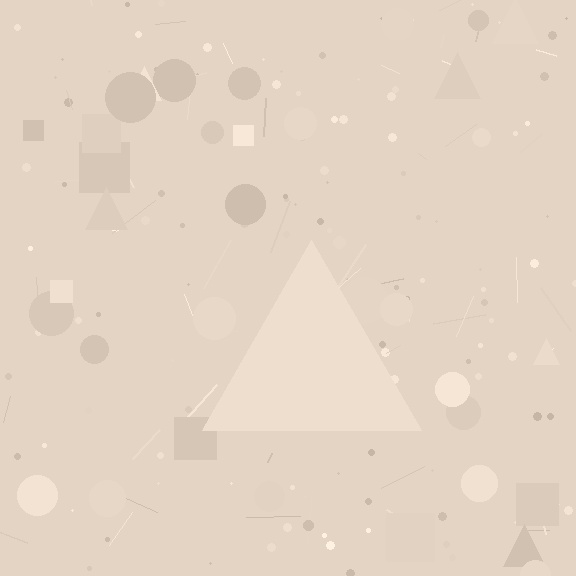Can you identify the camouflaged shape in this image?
The camouflaged shape is a triangle.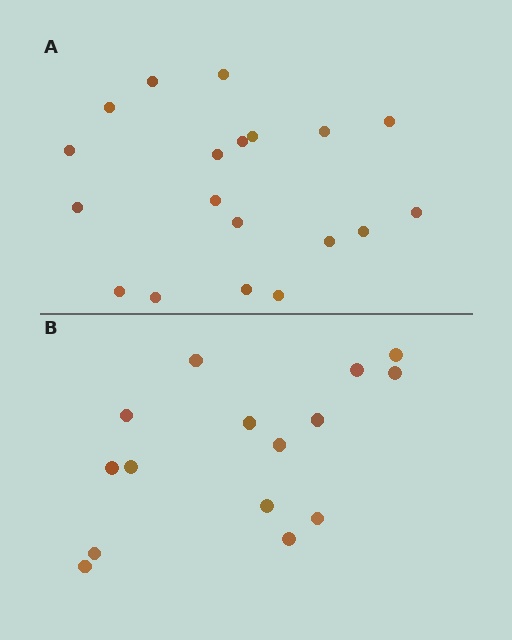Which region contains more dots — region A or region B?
Region A (the top region) has more dots.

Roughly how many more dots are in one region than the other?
Region A has about 4 more dots than region B.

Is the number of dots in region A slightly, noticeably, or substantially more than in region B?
Region A has noticeably more, but not dramatically so. The ratio is roughly 1.3 to 1.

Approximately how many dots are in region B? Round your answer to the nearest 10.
About 20 dots. (The exact count is 15, which rounds to 20.)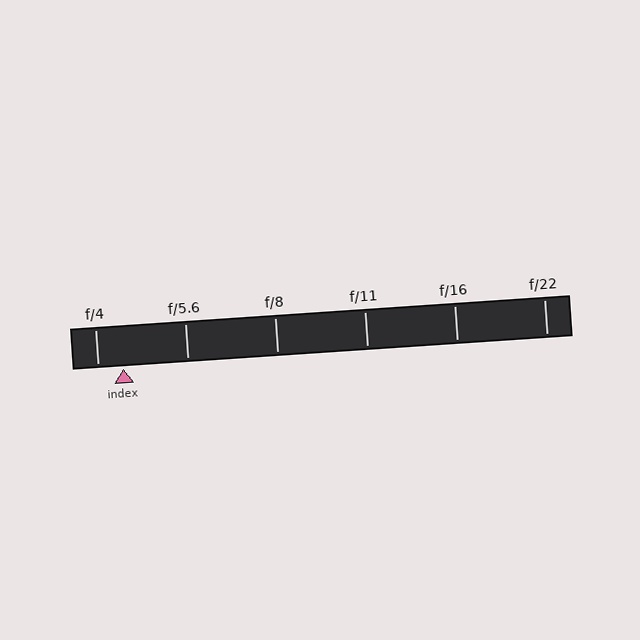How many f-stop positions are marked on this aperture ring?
There are 6 f-stop positions marked.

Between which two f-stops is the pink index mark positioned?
The index mark is between f/4 and f/5.6.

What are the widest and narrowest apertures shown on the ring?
The widest aperture shown is f/4 and the narrowest is f/22.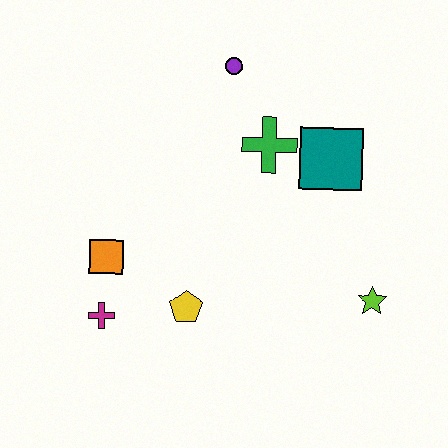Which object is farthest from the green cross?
The magenta cross is farthest from the green cross.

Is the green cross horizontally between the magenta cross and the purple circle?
No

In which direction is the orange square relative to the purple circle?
The orange square is below the purple circle.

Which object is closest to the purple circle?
The green cross is closest to the purple circle.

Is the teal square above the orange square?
Yes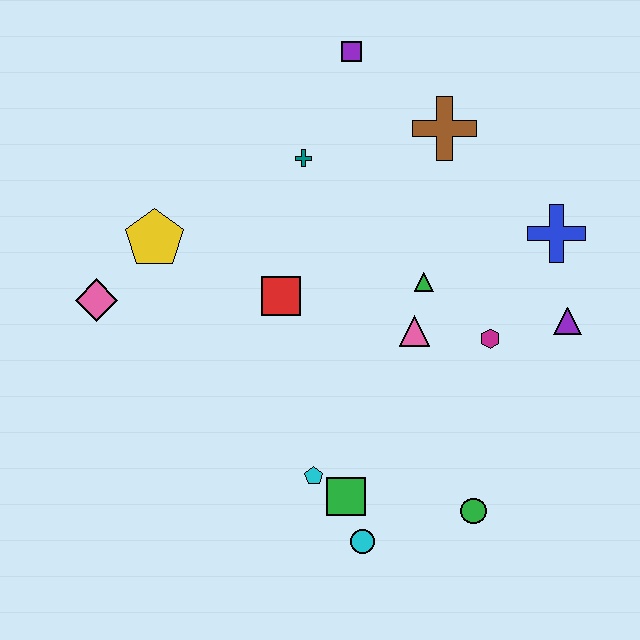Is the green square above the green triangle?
No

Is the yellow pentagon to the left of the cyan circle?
Yes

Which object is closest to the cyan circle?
The green square is closest to the cyan circle.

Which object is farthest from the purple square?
The cyan circle is farthest from the purple square.